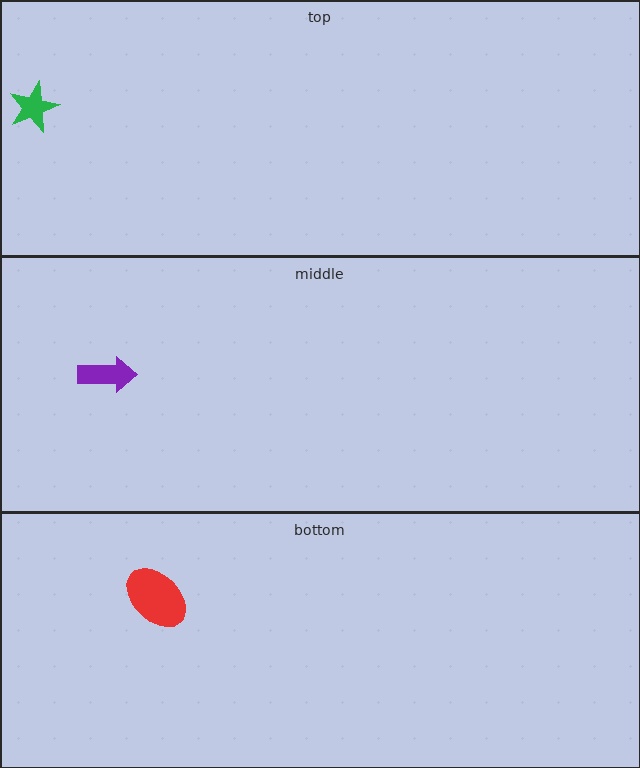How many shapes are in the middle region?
1.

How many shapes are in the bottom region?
1.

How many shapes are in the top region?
1.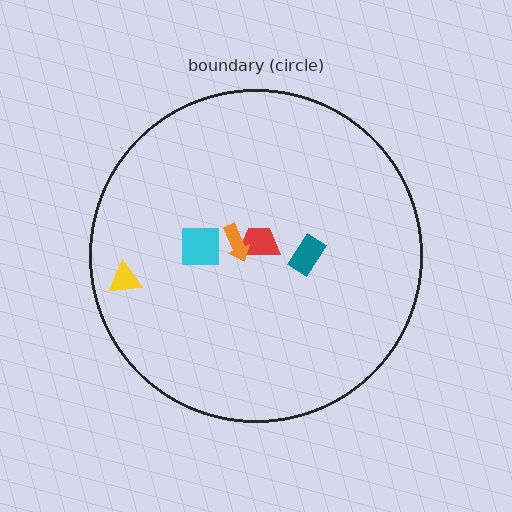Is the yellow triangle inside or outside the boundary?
Inside.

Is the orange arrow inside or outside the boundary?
Inside.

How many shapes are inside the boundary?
5 inside, 0 outside.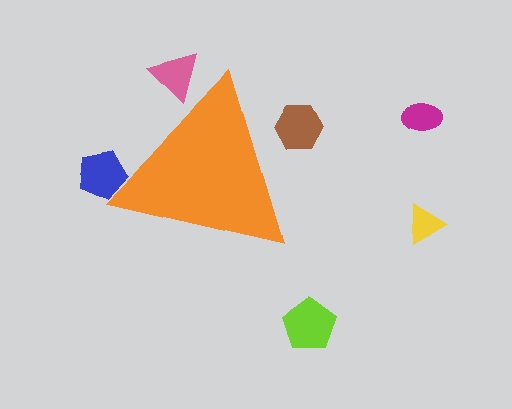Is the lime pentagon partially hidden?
No, the lime pentagon is fully visible.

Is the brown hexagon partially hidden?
Yes, the brown hexagon is partially hidden behind the orange triangle.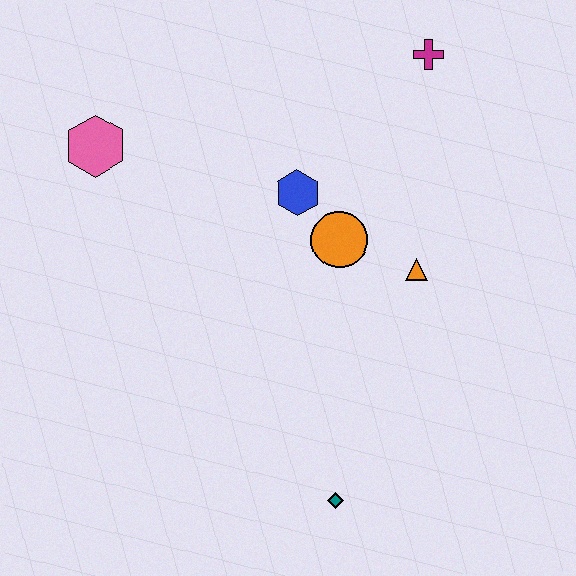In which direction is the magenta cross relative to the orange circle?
The magenta cross is above the orange circle.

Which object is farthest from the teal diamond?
The magenta cross is farthest from the teal diamond.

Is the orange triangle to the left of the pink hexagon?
No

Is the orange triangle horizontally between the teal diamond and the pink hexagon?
No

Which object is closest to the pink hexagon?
The blue hexagon is closest to the pink hexagon.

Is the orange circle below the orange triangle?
No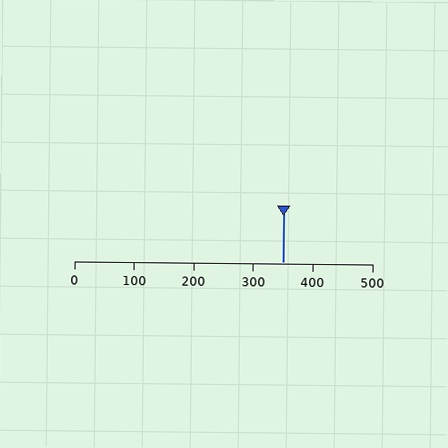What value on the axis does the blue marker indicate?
The marker indicates approximately 350.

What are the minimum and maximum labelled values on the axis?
The axis runs from 0 to 500.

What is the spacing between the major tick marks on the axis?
The major ticks are spaced 100 apart.